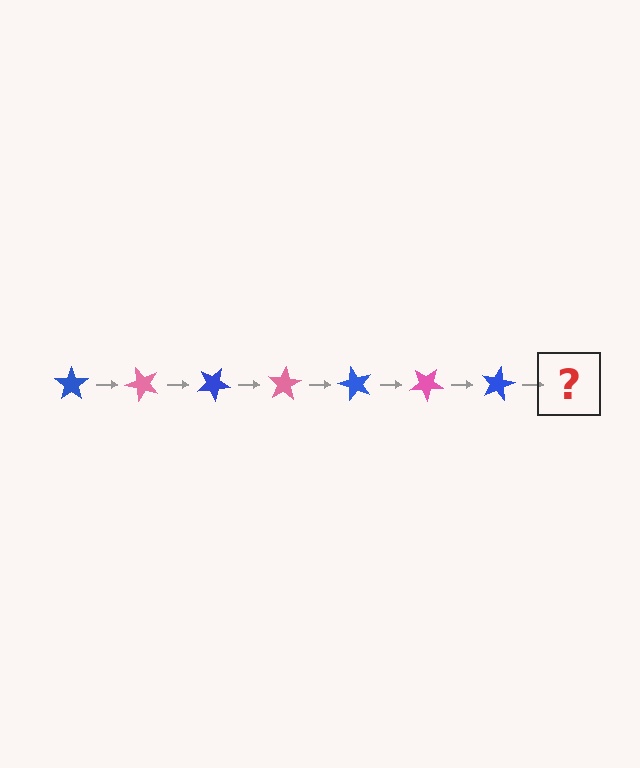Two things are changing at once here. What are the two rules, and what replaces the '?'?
The two rules are that it rotates 50 degrees each step and the color cycles through blue and pink. The '?' should be a pink star, rotated 350 degrees from the start.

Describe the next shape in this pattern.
It should be a pink star, rotated 350 degrees from the start.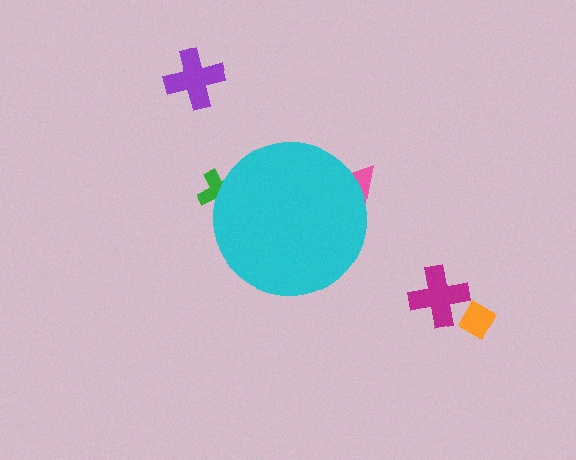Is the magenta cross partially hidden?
No, the magenta cross is fully visible.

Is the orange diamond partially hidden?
No, the orange diamond is fully visible.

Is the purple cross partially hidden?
No, the purple cross is fully visible.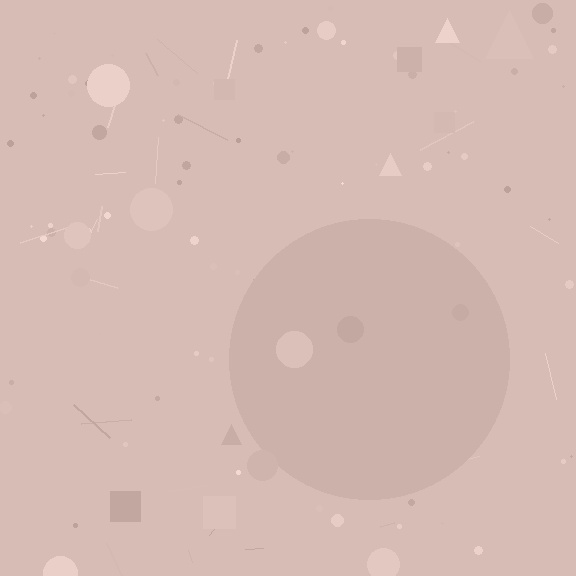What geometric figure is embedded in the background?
A circle is embedded in the background.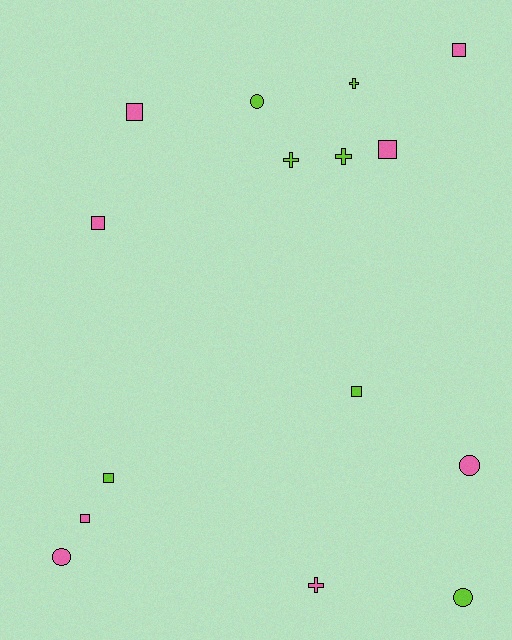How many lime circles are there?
There are 2 lime circles.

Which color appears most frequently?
Pink, with 8 objects.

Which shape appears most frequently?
Square, with 7 objects.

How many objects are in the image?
There are 15 objects.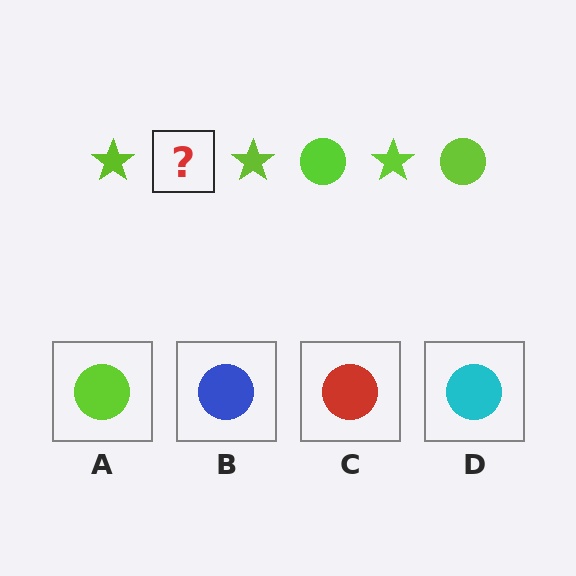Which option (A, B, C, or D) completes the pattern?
A.